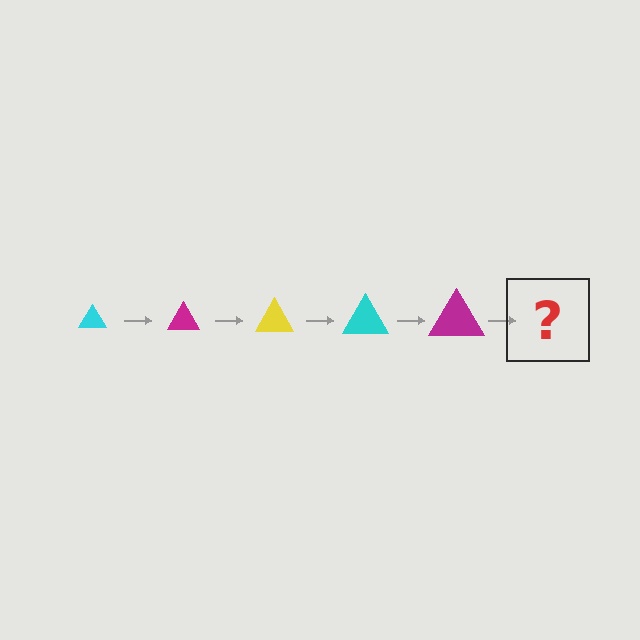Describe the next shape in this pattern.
It should be a yellow triangle, larger than the previous one.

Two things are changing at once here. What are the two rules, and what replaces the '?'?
The two rules are that the triangle grows larger each step and the color cycles through cyan, magenta, and yellow. The '?' should be a yellow triangle, larger than the previous one.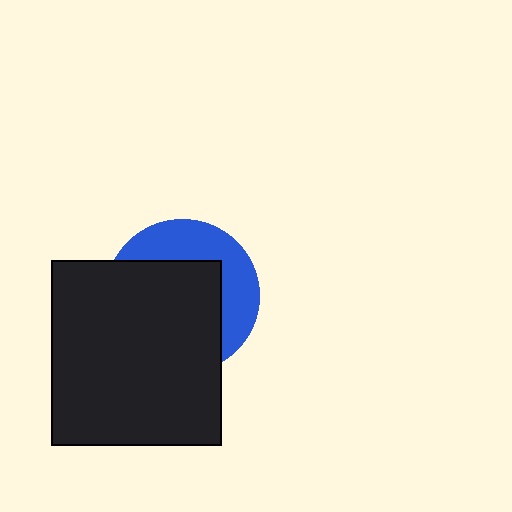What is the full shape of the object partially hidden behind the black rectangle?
The partially hidden object is a blue circle.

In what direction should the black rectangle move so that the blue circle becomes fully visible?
The black rectangle should move toward the lower-left. That is the shortest direction to clear the overlap and leave the blue circle fully visible.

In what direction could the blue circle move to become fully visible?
The blue circle could move toward the upper-right. That would shift it out from behind the black rectangle entirely.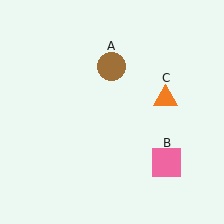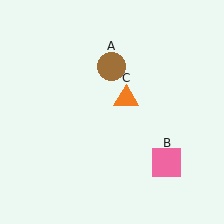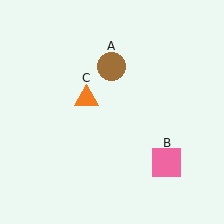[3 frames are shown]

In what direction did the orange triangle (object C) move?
The orange triangle (object C) moved left.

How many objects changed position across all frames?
1 object changed position: orange triangle (object C).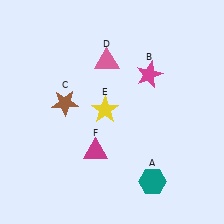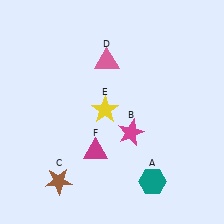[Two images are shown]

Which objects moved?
The objects that moved are: the magenta star (B), the brown star (C).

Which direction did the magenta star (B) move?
The magenta star (B) moved down.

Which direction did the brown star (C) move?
The brown star (C) moved down.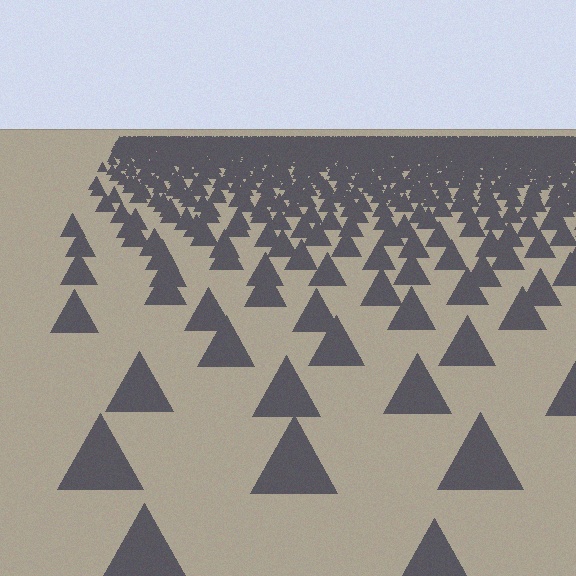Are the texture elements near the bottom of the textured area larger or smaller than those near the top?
Larger. Near the bottom, elements are closer to the viewer and appear at a bigger on-screen size.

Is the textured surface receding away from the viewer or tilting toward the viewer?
The surface is receding away from the viewer. Texture elements get smaller and denser toward the top.